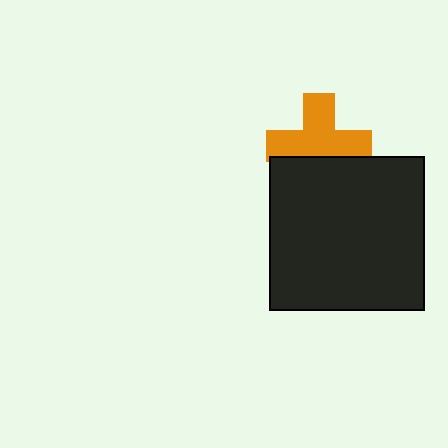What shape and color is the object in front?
The object in front is a black square.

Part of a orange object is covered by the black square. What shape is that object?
It is a cross.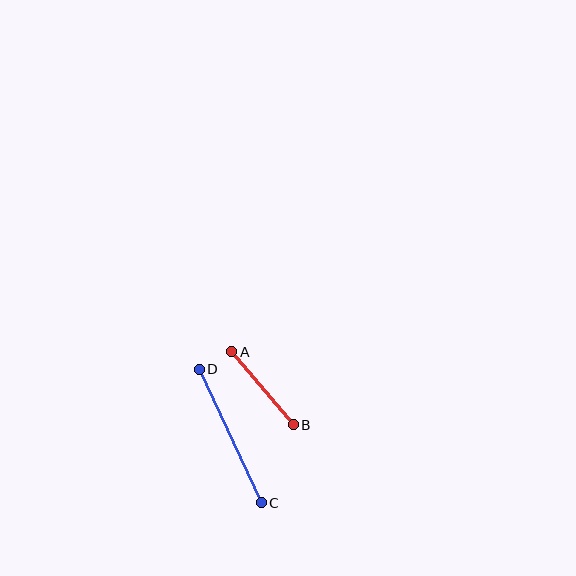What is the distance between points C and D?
The distance is approximately 147 pixels.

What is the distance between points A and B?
The distance is approximately 95 pixels.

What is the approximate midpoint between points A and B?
The midpoint is at approximately (262, 388) pixels.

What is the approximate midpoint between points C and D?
The midpoint is at approximately (230, 436) pixels.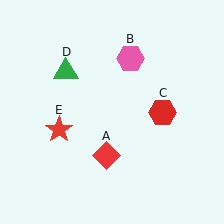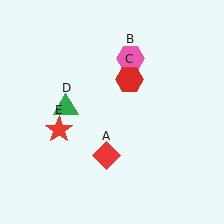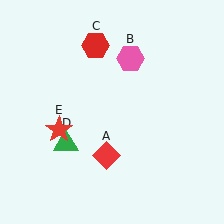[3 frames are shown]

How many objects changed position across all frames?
2 objects changed position: red hexagon (object C), green triangle (object D).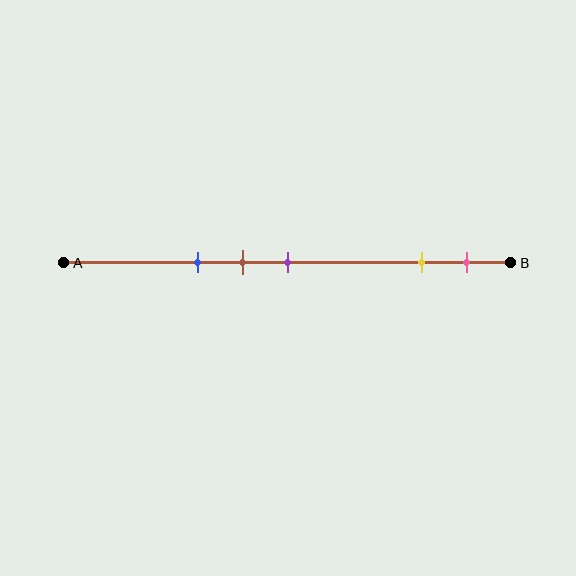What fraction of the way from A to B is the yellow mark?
The yellow mark is approximately 80% (0.8) of the way from A to B.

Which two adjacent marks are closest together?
The brown and purple marks are the closest adjacent pair.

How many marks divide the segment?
There are 5 marks dividing the segment.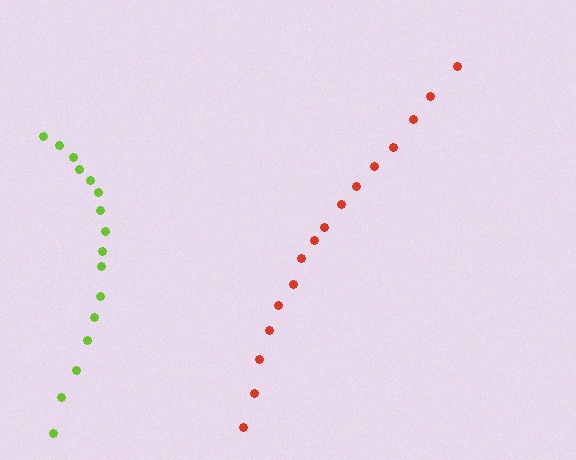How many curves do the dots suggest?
There are 2 distinct paths.